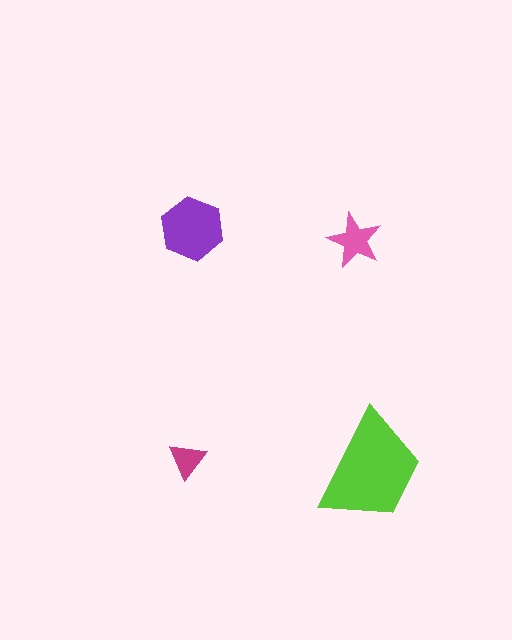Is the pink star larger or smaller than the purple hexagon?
Smaller.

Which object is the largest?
The lime trapezoid.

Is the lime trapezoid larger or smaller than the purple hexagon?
Larger.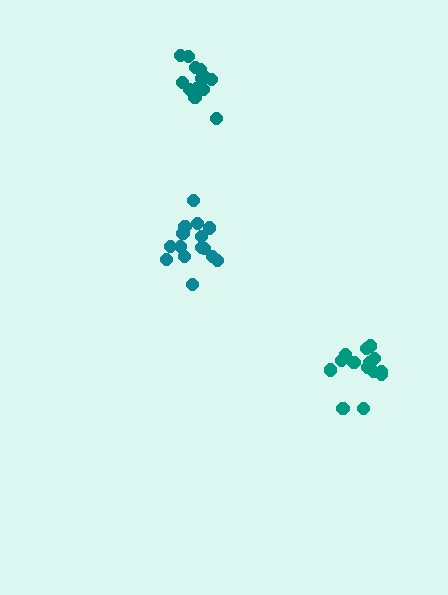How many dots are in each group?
Group 1: 14 dots, Group 2: 13 dots, Group 3: 15 dots (42 total).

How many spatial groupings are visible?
There are 3 spatial groupings.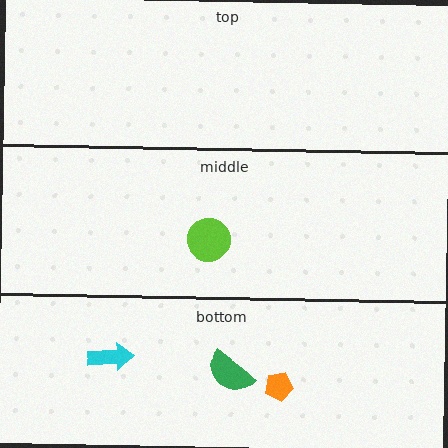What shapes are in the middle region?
The lime circle.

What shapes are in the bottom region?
The cyan arrow, the green semicircle, the orange pentagon.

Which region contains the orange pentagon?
The bottom region.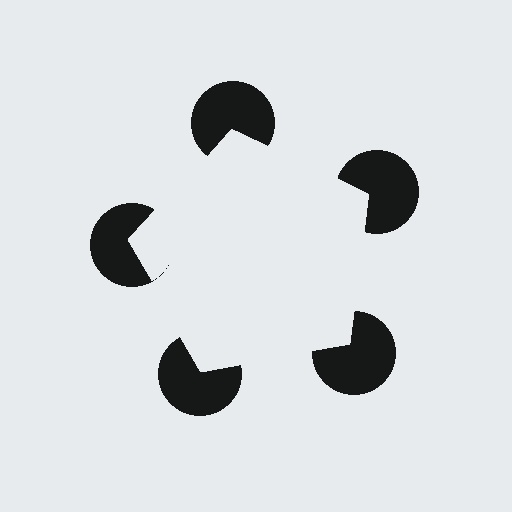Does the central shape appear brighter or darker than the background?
It typically appears slightly brighter than the background, even though no actual brightness change is drawn.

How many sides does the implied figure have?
5 sides.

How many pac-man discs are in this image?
There are 5 — one at each vertex of the illusory pentagon.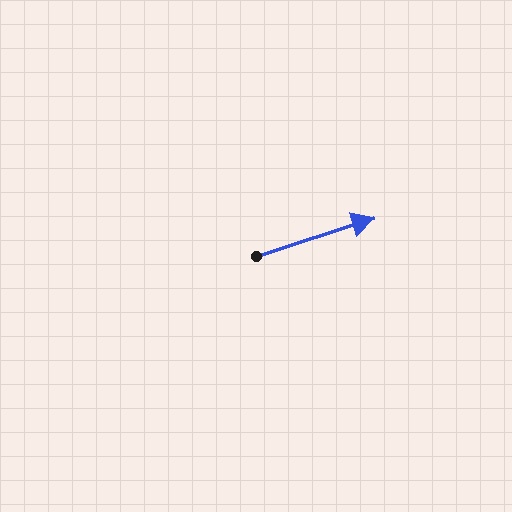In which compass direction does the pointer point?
East.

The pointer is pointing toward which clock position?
Roughly 2 o'clock.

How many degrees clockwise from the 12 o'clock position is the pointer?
Approximately 72 degrees.